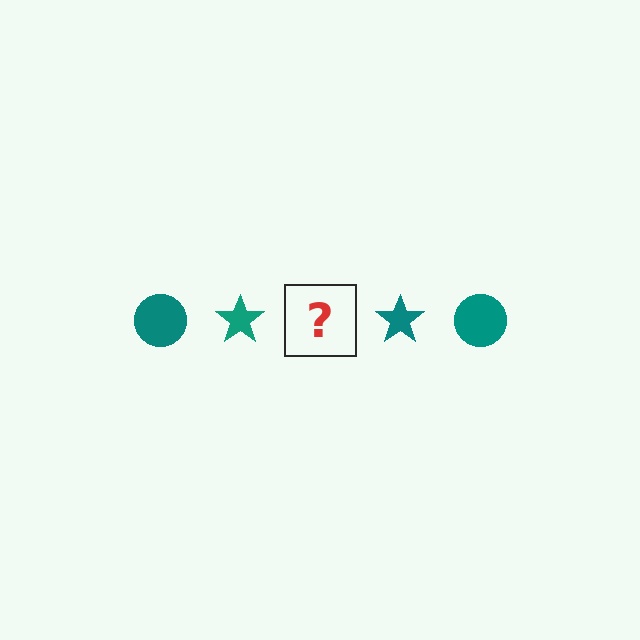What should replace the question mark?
The question mark should be replaced with a teal circle.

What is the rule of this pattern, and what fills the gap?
The rule is that the pattern cycles through circle, star shapes in teal. The gap should be filled with a teal circle.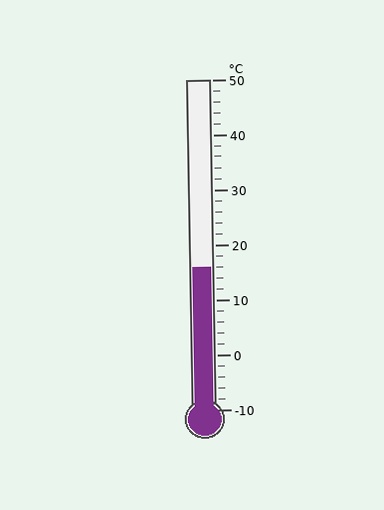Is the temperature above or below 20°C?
The temperature is below 20°C.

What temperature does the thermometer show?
The thermometer shows approximately 16°C.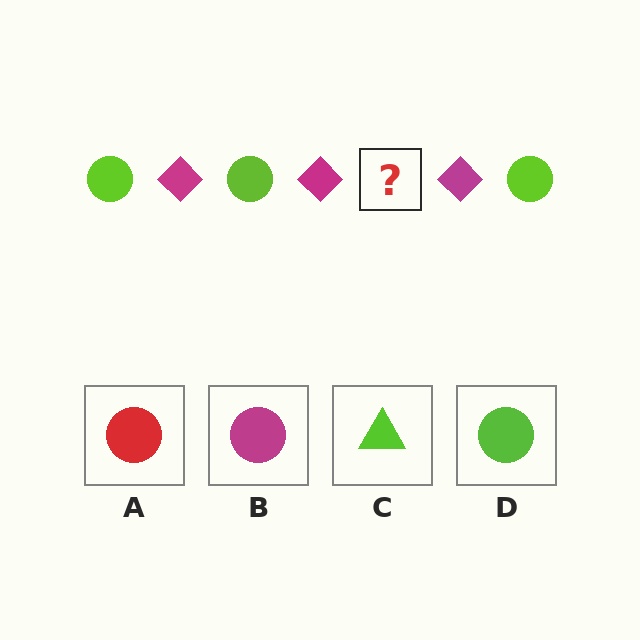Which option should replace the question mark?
Option D.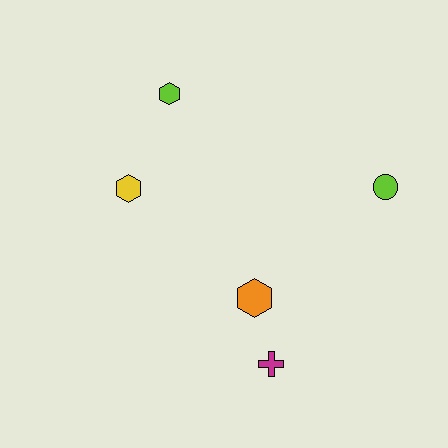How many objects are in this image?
There are 5 objects.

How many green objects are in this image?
There are no green objects.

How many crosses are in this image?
There is 1 cross.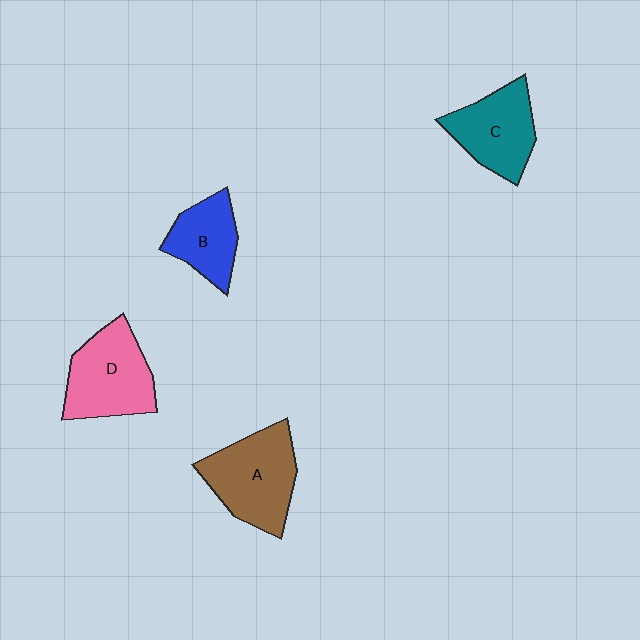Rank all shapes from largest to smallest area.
From largest to smallest: A (brown), D (pink), C (teal), B (blue).